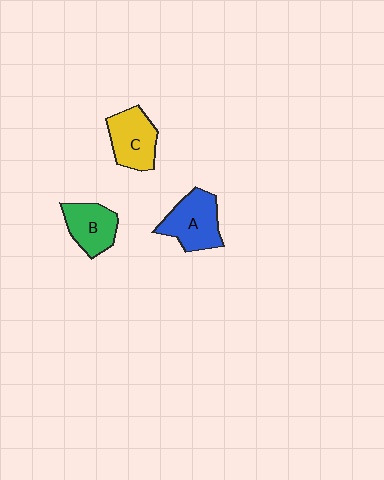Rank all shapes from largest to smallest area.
From largest to smallest: A (blue), C (yellow), B (green).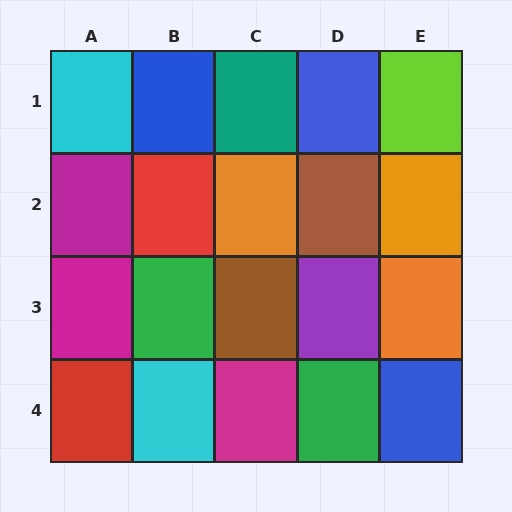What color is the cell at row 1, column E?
Lime.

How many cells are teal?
1 cell is teal.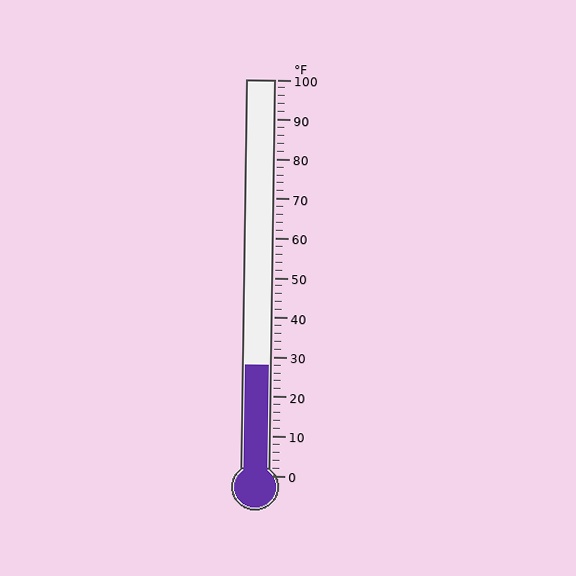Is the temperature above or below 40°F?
The temperature is below 40°F.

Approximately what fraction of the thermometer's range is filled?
The thermometer is filled to approximately 30% of its range.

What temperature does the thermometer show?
The thermometer shows approximately 28°F.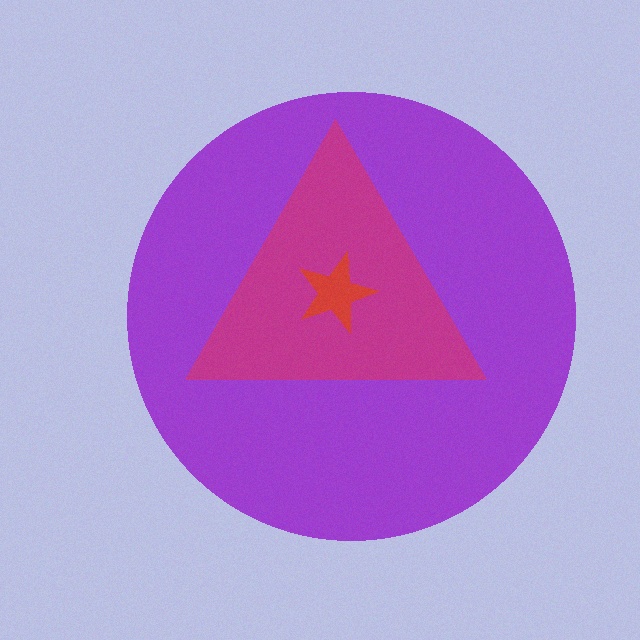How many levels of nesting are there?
3.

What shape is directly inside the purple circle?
The magenta triangle.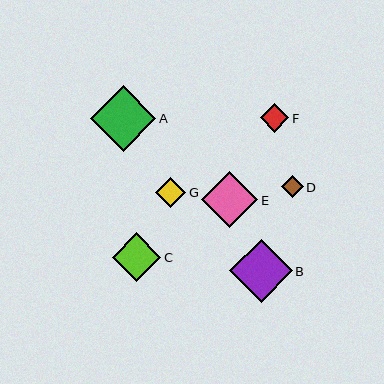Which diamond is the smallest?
Diamond D is the smallest with a size of approximately 22 pixels.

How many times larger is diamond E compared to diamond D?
Diamond E is approximately 2.6 times the size of diamond D.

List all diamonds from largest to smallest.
From largest to smallest: A, B, E, C, G, F, D.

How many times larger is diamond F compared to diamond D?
Diamond F is approximately 1.3 times the size of diamond D.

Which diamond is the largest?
Diamond A is the largest with a size of approximately 65 pixels.